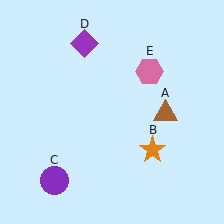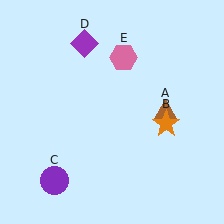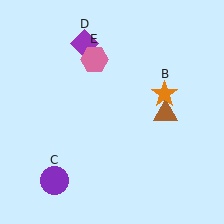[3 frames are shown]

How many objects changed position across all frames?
2 objects changed position: orange star (object B), pink hexagon (object E).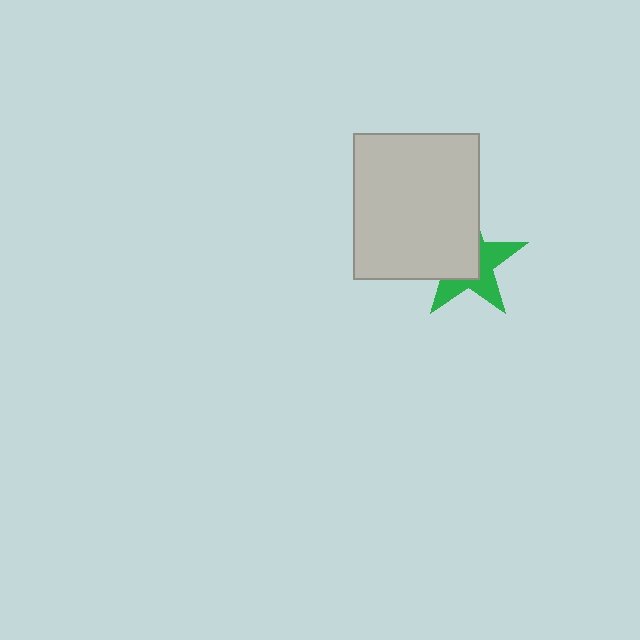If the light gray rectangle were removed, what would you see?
You would see the complete green star.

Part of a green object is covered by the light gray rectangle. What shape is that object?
It is a star.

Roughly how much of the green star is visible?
About half of it is visible (roughly 48%).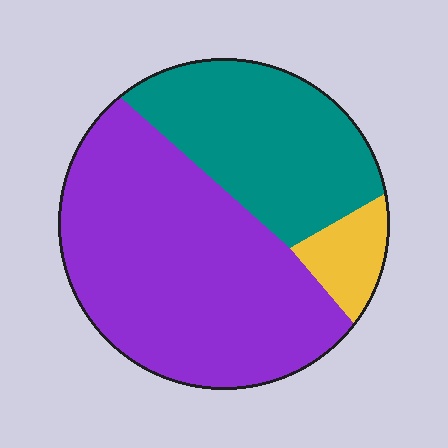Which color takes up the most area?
Purple, at roughly 60%.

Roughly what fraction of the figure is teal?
Teal covers roughly 35% of the figure.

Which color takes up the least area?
Yellow, at roughly 10%.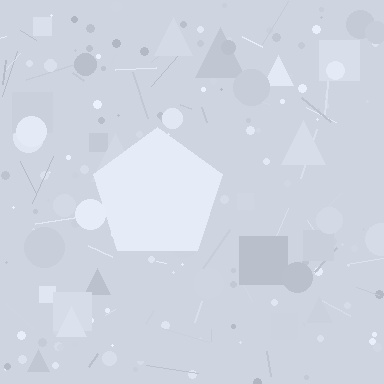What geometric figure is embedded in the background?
A pentagon is embedded in the background.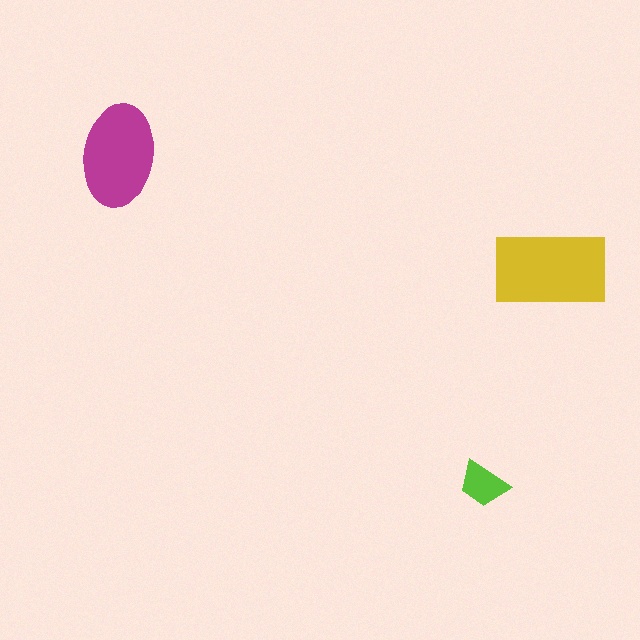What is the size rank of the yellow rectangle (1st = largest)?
1st.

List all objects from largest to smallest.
The yellow rectangle, the magenta ellipse, the lime trapezoid.